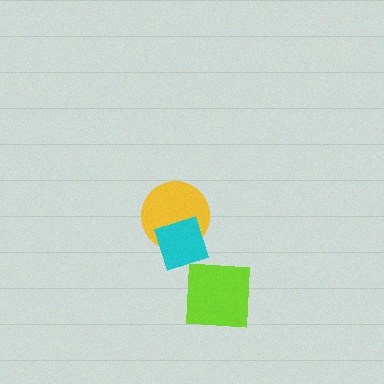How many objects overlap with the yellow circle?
1 object overlaps with the yellow circle.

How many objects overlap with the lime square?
1 object overlaps with the lime square.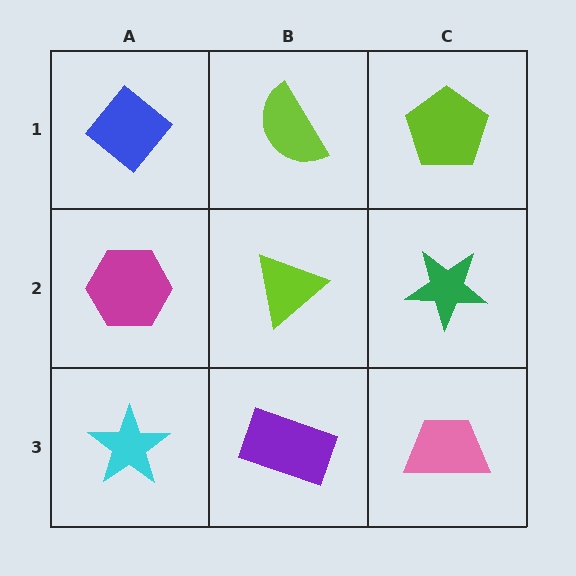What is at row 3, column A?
A cyan star.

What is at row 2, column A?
A magenta hexagon.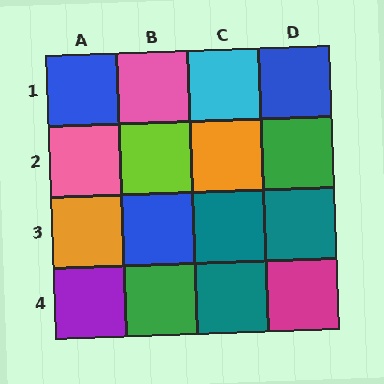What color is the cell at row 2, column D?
Green.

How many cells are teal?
3 cells are teal.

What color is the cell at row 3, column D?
Teal.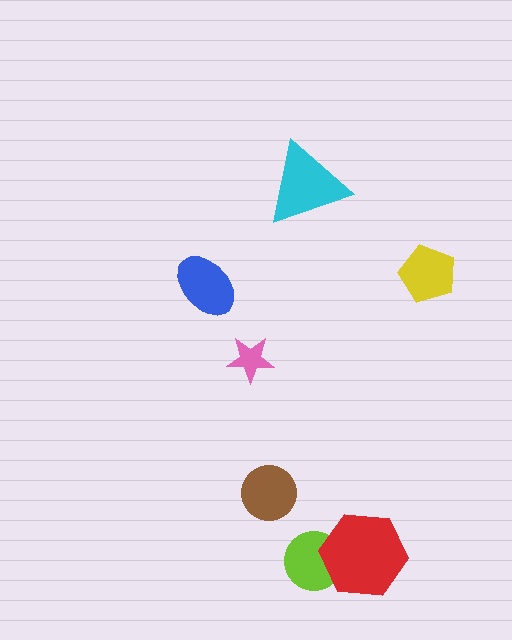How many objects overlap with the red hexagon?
1 object overlaps with the red hexagon.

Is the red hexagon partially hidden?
No, no other shape covers it.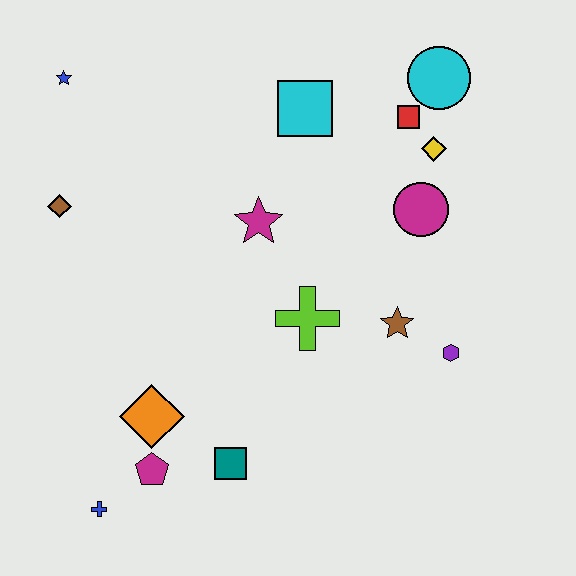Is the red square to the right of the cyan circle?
No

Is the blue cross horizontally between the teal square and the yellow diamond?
No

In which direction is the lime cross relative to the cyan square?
The lime cross is below the cyan square.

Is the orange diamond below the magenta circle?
Yes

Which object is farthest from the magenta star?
The blue cross is farthest from the magenta star.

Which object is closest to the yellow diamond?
The red square is closest to the yellow diamond.